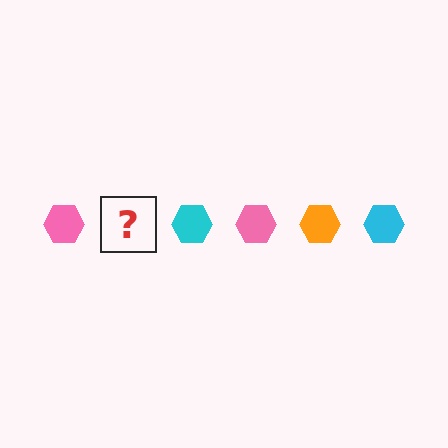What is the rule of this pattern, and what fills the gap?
The rule is that the pattern cycles through pink, orange, cyan hexagons. The gap should be filled with an orange hexagon.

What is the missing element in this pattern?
The missing element is an orange hexagon.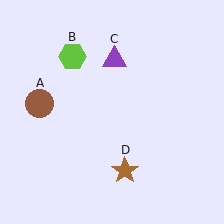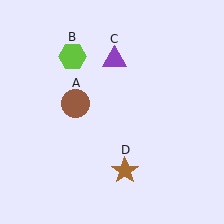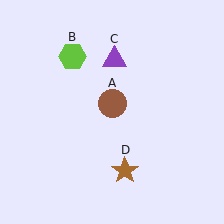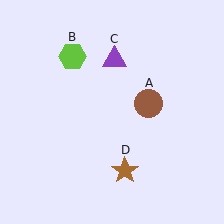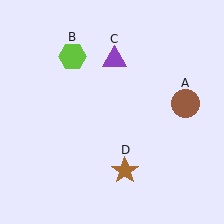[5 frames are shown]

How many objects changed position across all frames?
1 object changed position: brown circle (object A).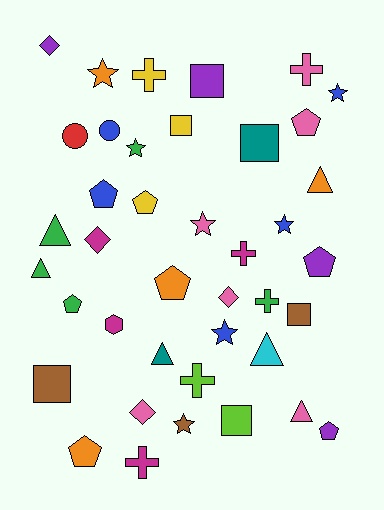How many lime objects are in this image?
There are 2 lime objects.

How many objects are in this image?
There are 40 objects.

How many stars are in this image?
There are 7 stars.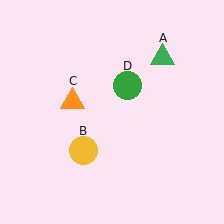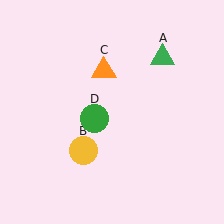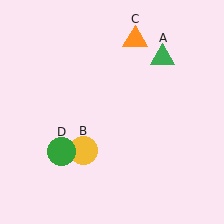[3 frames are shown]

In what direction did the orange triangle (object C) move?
The orange triangle (object C) moved up and to the right.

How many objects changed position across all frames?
2 objects changed position: orange triangle (object C), green circle (object D).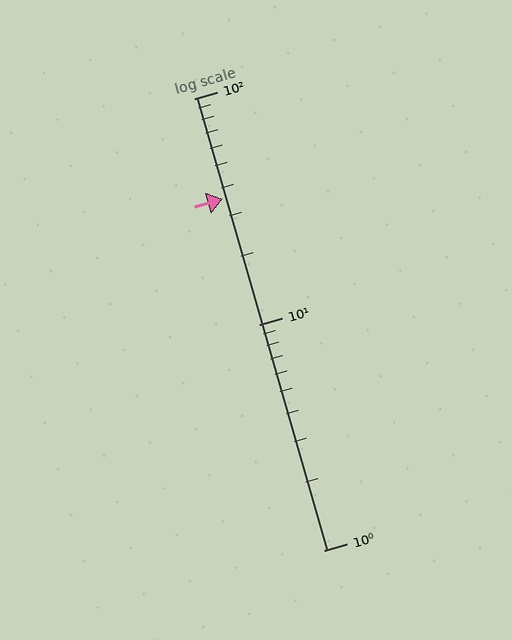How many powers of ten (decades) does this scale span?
The scale spans 2 decades, from 1 to 100.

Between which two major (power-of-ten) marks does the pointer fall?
The pointer is between 10 and 100.